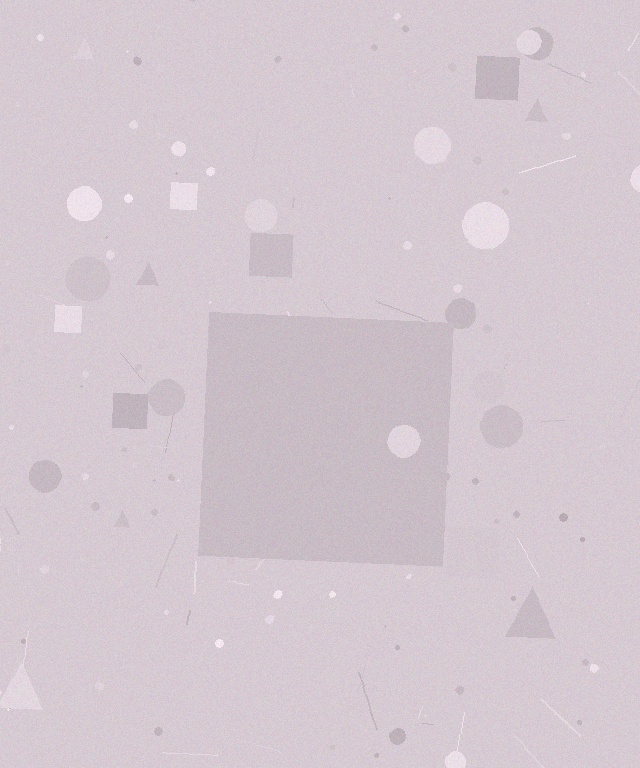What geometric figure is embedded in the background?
A square is embedded in the background.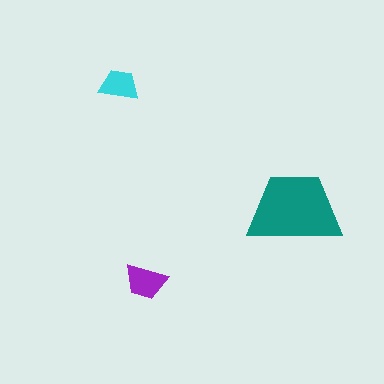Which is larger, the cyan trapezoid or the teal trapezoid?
The teal one.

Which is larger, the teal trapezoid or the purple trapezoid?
The teal one.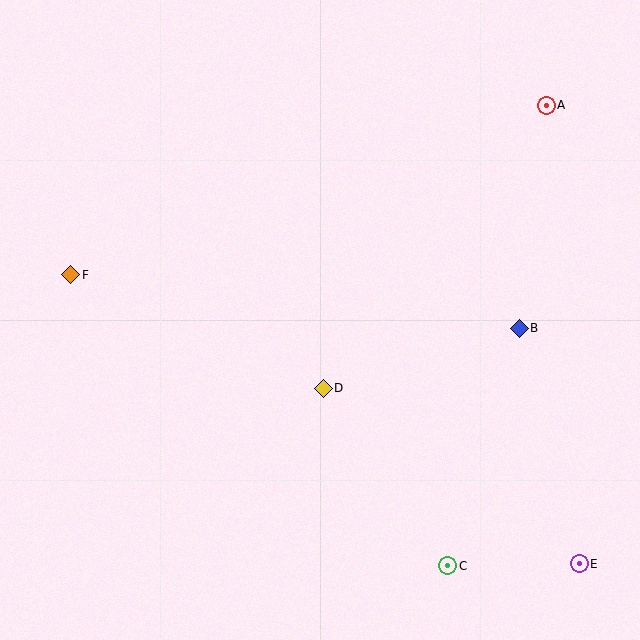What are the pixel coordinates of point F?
Point F is at (71, 275).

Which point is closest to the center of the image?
Point D at (323, 388) is closest to the center.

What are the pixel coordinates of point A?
Point A is at (546, 105).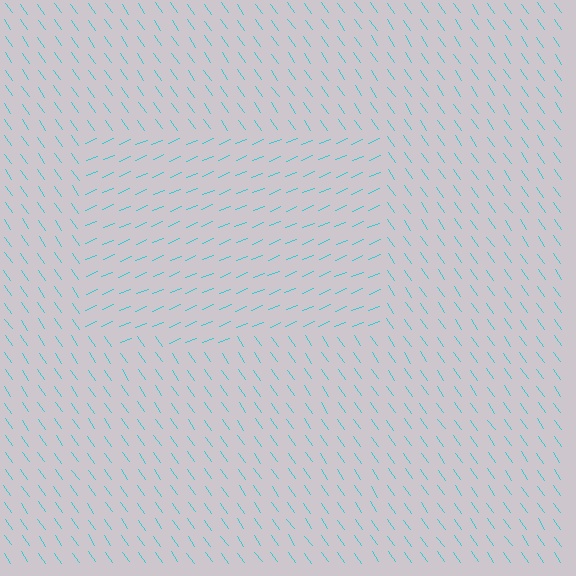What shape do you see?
I see a rectangle.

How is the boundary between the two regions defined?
The boundary is defined purely by a change in line orientation (approximately 78 degrees difference). All lines are the same color and thickness.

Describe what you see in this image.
The image is filled with small cyan line segments. A rectangle region in the image has lines oriented differently from the surrounding lines, creating a visible texture boundary.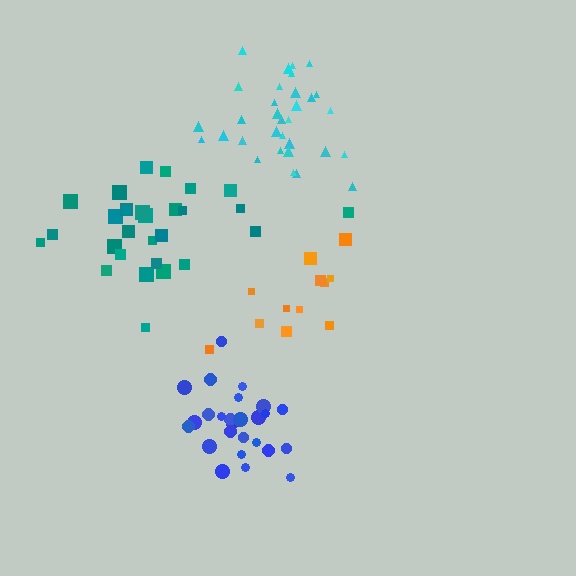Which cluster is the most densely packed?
Blue.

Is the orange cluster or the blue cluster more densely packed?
Blue.